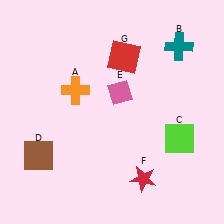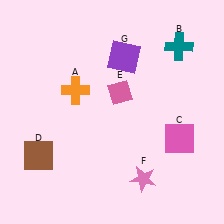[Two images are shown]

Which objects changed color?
C changed from lime to pink. F changed from red to pink. G changed from red to purple.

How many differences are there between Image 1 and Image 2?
There are 3 differences between the two images.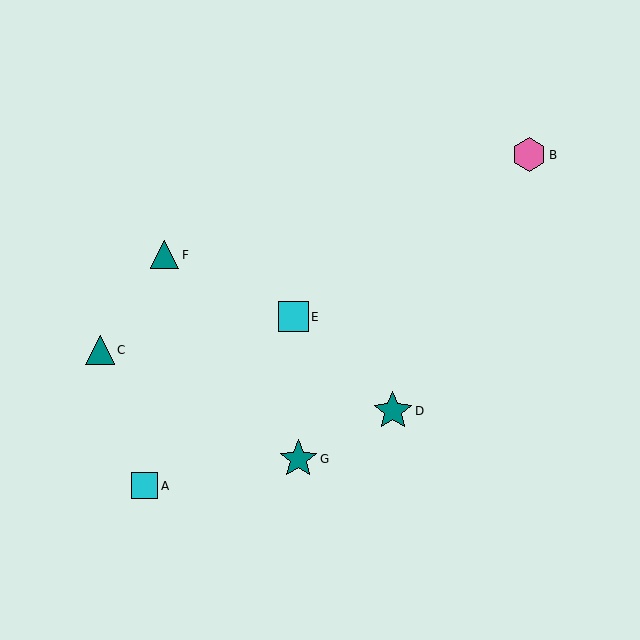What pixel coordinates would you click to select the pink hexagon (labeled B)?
Click at (529, 155) to select the pink hexagon B.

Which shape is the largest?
The teal star (labeled D) is the largest.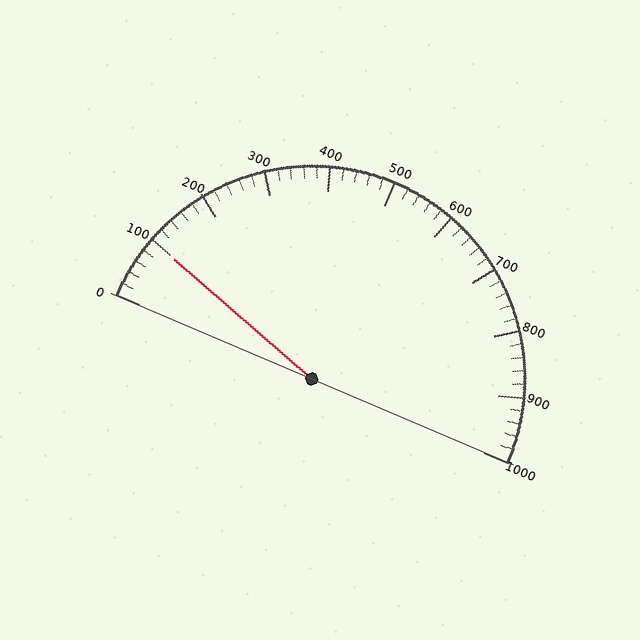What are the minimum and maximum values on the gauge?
The gauge ranges from 0 to 1000.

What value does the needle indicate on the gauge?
The needle indicates approximately 100.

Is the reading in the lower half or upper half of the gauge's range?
The reading is in the lower half of the range (0 to 1000).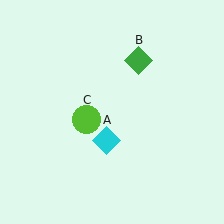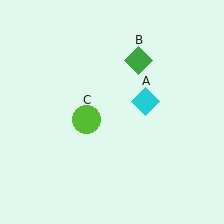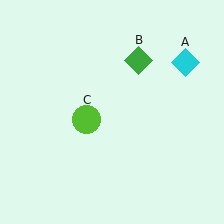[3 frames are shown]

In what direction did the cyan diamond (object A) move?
The cyan diamond (object A) moved up and to the right.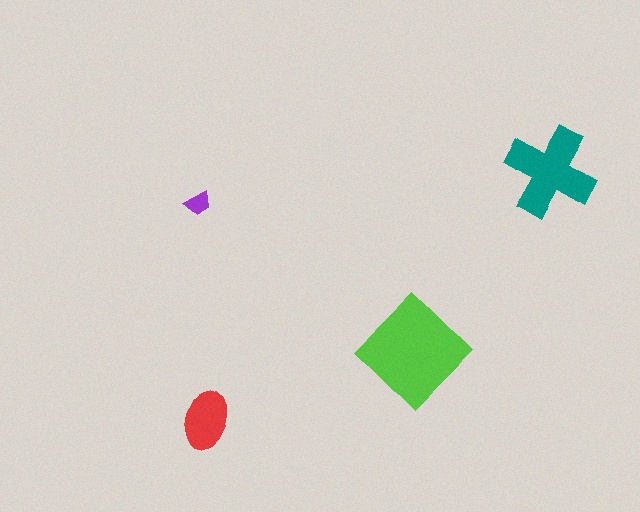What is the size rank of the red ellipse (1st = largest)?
3rd.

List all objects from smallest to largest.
The purple trapezoid, the red ellipse, the teal cross, the lime diamond.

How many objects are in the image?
There are 4 objects in the image.